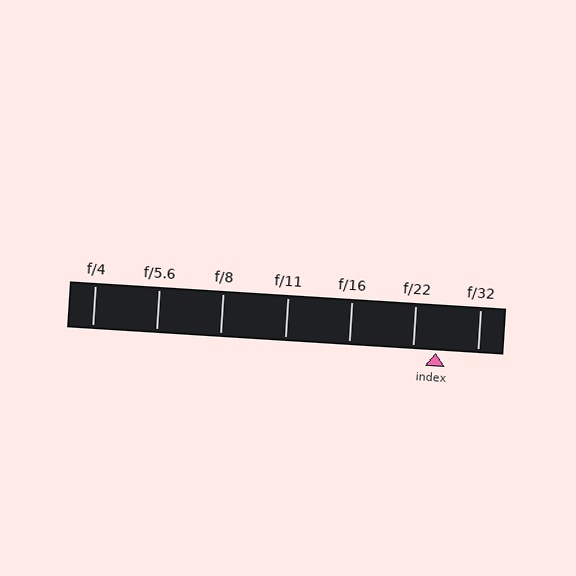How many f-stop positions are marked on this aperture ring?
There are 7 f-stop positions marked.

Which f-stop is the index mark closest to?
The index mark is closest to f/22.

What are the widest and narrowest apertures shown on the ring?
The widest aperture shown is f/4 and the narrowest is f/32.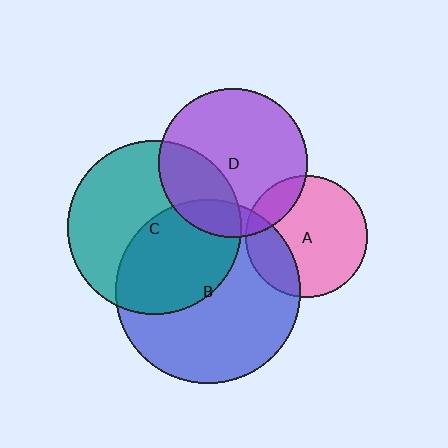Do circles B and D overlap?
Yes.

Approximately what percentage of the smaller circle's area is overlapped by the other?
Approximately 15%.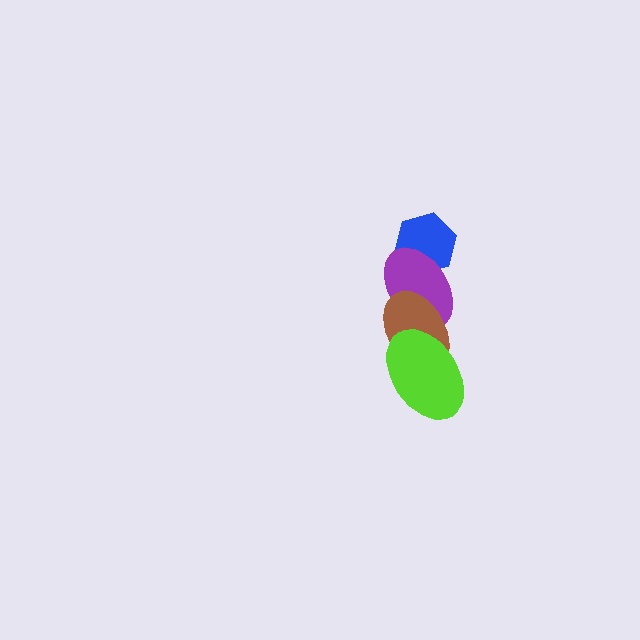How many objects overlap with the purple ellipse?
2 objects overlap with the purple ellipse.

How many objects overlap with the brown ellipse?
2 objects overlap with the brown ellipse.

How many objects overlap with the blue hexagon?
1 object overlaps with the blue hexagon.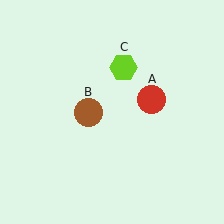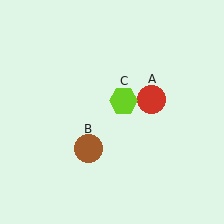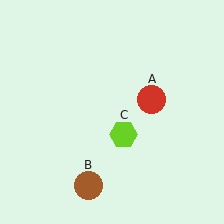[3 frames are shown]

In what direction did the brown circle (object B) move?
The brown circle (object B) moved down.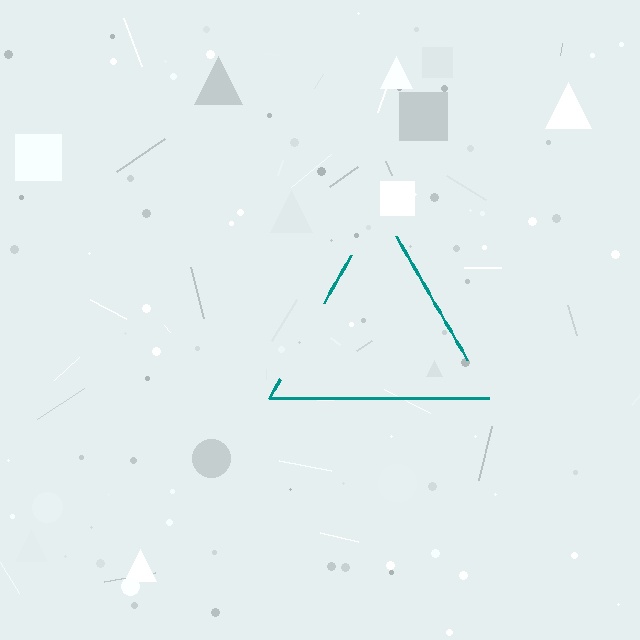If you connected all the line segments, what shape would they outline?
They would outline a triangle.